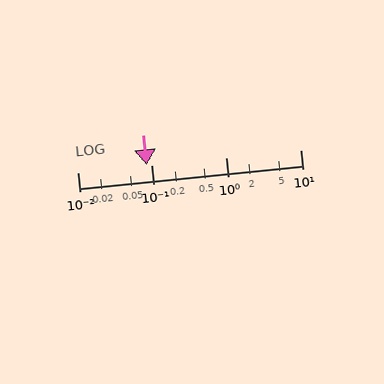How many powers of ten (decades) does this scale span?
The scale spans 3 decades, from 0.01 to 10.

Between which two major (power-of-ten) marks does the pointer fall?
The pointer is between 0.01 and 0.1.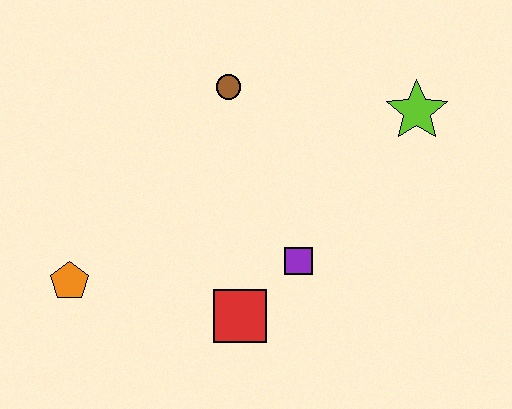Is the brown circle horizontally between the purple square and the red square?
No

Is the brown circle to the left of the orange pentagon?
No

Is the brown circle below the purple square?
No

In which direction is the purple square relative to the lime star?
The purple square is below the lime star.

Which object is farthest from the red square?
The lime star is farthest from the red square.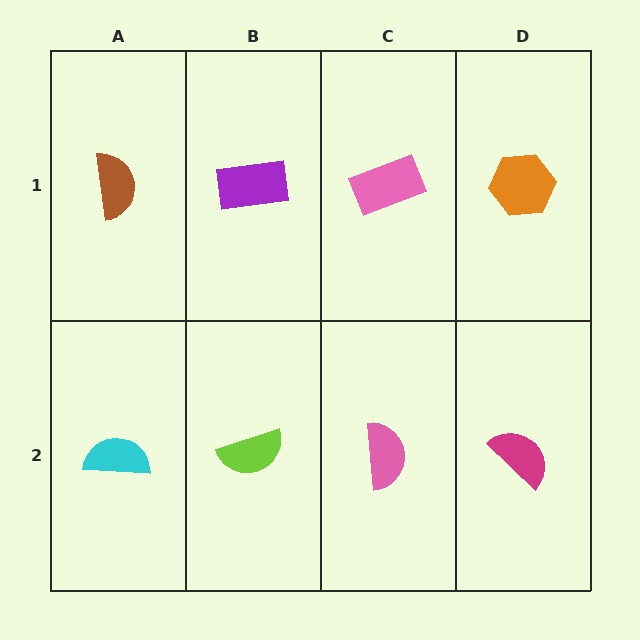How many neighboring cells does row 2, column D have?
2.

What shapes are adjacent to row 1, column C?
A pink semicircle (row 2, column C), a purple rectangle (row 1, column B), an orange hexagon (row 1, column D).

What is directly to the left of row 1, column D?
A pink rectangle.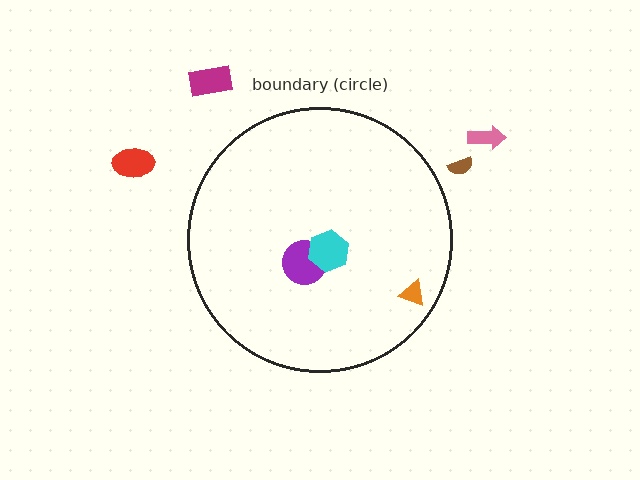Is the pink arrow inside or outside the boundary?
Outside.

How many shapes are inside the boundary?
3 inside, 4 outside.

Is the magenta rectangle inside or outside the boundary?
Outside.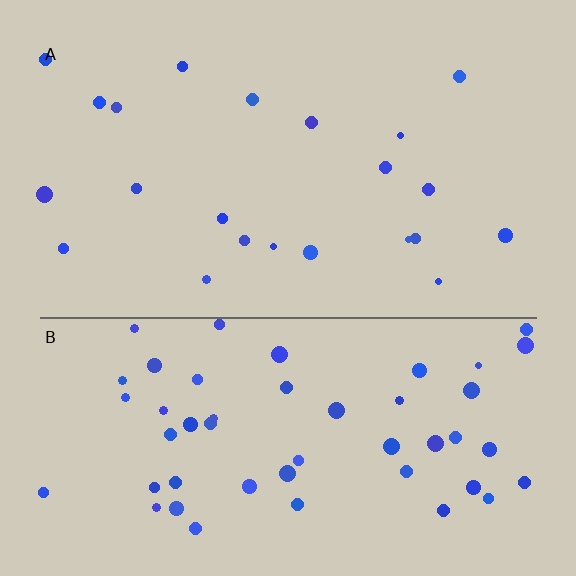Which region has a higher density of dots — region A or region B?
B (the bottom).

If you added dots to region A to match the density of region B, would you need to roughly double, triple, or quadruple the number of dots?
Approximately double.